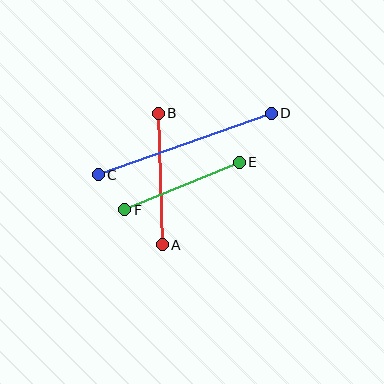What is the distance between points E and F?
The distance is approximately 124 pixels.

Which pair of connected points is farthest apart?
Points C and D are farthest apart.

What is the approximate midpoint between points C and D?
The midpoint is at approximately (185, 144) pixels.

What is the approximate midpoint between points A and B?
The midpoint is at approximately (160, 179) pixels.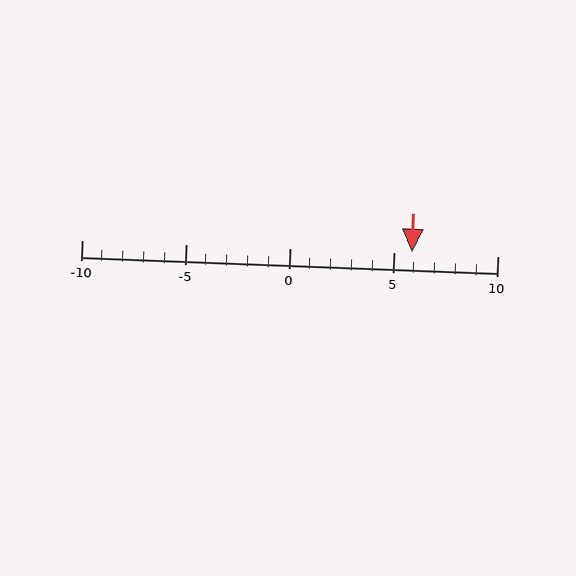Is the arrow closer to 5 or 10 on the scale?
The arrow is closer to 5.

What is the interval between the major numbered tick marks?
The major tick marks are spaced 5 units apart.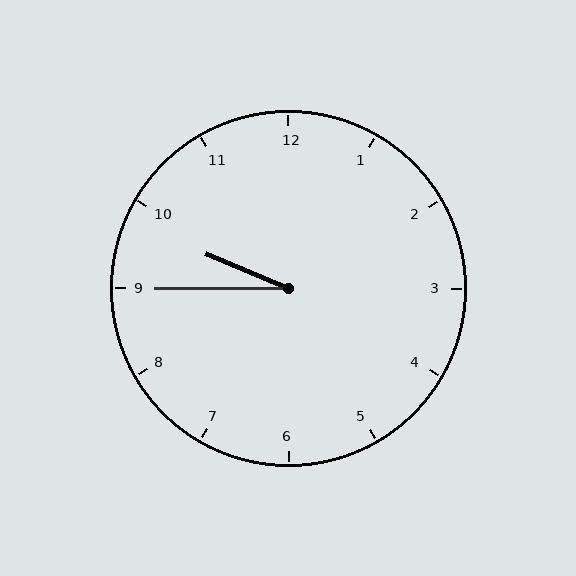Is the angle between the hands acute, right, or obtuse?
It is acute.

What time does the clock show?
9:45.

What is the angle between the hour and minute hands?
Approximately 22 degrees.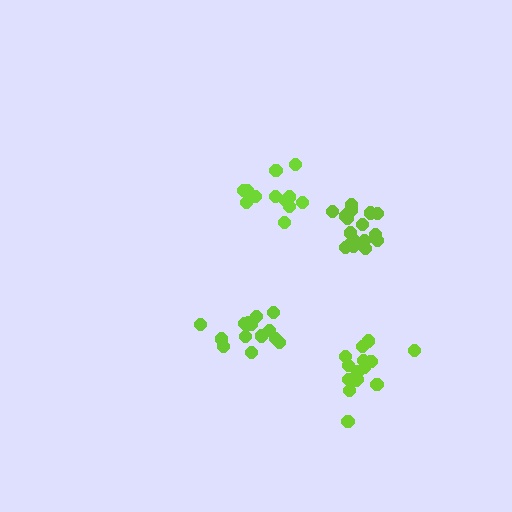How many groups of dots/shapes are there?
There are 4 groups.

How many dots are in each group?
Group 1: 15 dots, Group 2: 12 dots, Group 3: 17 dots, Group 4: 15 dots (59 total).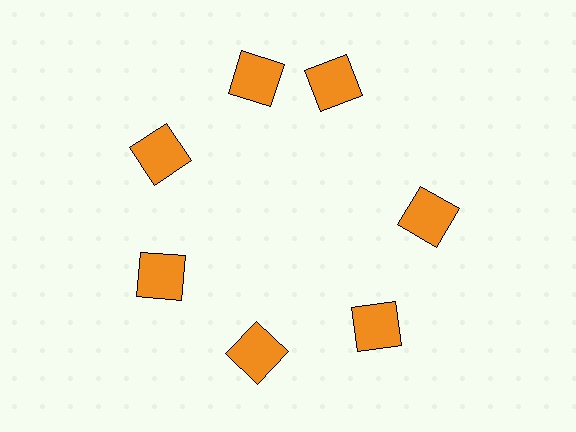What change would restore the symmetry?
The symmetry would be restored by rotating it back into even spacing with its neighbors so that all 7 squares sit at equal angles and equal distance from the center.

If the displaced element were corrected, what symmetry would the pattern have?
It would have 7-fold rotational symmetry — the pattern would map onto itself every 51 degrees.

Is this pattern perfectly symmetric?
No. The 7 orange squares are arranged in a ring, but one element near the 1 o'clock position is rotated out of alignment along the ring, breaking the 7-fold rotational symmetry.